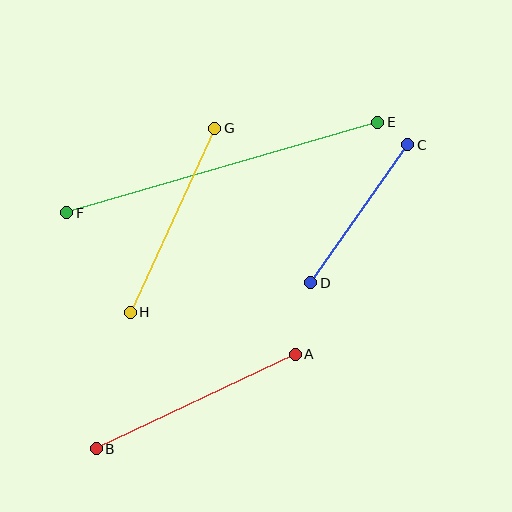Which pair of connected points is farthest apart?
Points E and F are farthest apart.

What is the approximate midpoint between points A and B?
The midpoint is at approximately (196, 402) pixels.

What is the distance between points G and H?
The distance is approximately 202 pixels.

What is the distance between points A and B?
The distance is approximately 220 pixels.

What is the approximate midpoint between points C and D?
The midpoint is at approximately (359, 214) pixels.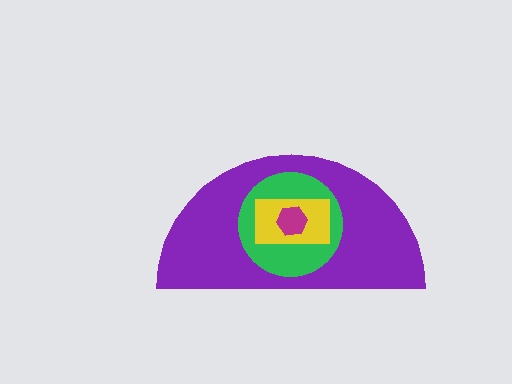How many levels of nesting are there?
4.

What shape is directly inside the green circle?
The yellow rectangle.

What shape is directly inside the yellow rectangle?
The magenta hexagon.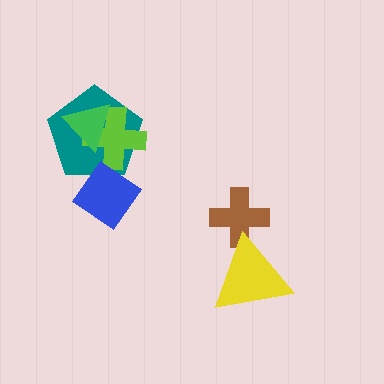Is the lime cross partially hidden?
Yes, it is partially covered by another shape.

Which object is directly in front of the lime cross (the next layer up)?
The blue diamond is directly in front of the lime cross.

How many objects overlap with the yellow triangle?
1 object overlaps with the yellow triangle.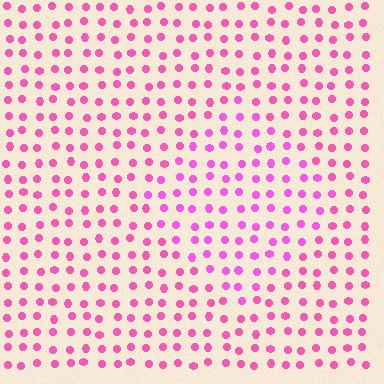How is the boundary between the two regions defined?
The boundary is defined purely by a slight shift in hue (about 18 degrees). Spacing, size, and orientation are identical on both sides.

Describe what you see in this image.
The image is filled with small pink elements in a uniform arrangement. A diamond-shaped region is visible where the elements are tinted to a slightly different hue, forming a subtle color boundary.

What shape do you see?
I see a diamond.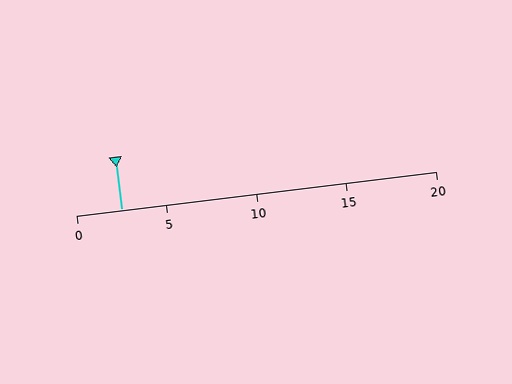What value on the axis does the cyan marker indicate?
The marker indicates approximately 2.5.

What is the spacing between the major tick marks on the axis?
The major ticks are spaced 5 apart.